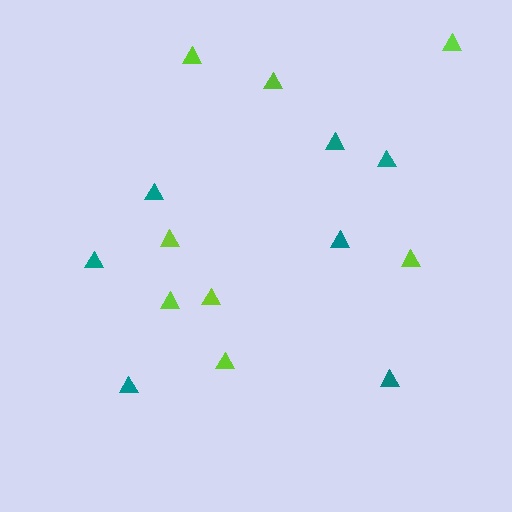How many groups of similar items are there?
There are 2 groups: one group of teal triangles (7) and one group of lime triangles (8).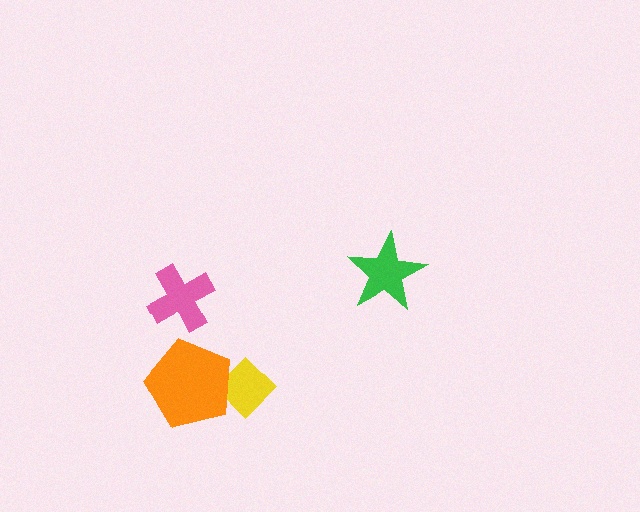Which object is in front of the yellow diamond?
The orange pentagon is in front of the yellow diamond.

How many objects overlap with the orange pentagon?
1 object overlaps with the orange pentagon.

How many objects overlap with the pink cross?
0 objects overlap with the pink cross.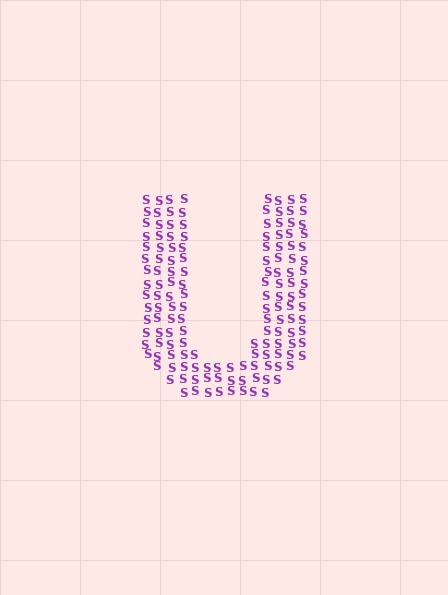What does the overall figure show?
The overall figure shows the letter U.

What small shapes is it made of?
It is made of small letter S's.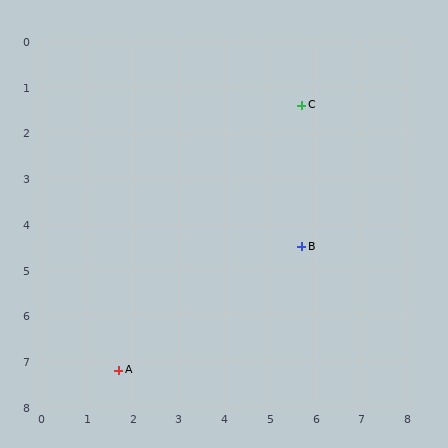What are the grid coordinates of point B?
Point B is at approximately (5.7, 4.5).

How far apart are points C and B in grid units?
Points C and B are about 3.1 grid units apart.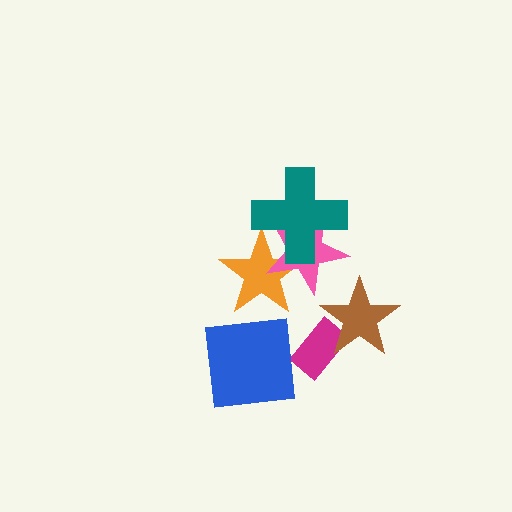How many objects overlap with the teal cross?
2 objects overlap with the teal cross.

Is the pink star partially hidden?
Yes, it is partially covered by another shape.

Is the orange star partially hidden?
Yes, it is partially covered by another shape.